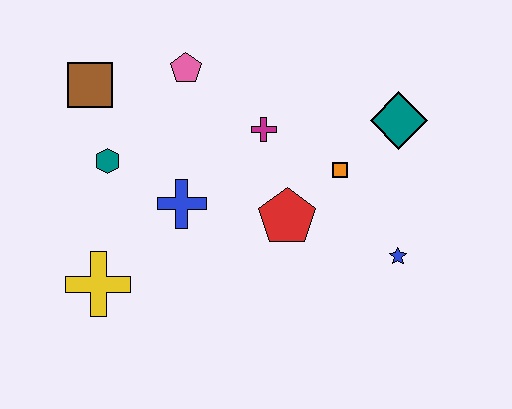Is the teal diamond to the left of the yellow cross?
No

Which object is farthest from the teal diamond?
The yellow cross is farthest from the teal diamond.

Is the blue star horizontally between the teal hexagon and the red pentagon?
No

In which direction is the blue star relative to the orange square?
The blue star is below the orange square.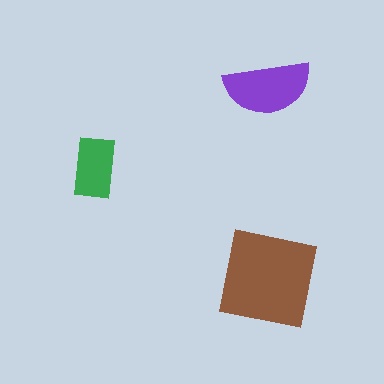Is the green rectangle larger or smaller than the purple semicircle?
Smaller.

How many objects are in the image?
There are 3 objects in the image.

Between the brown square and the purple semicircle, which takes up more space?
The brown square.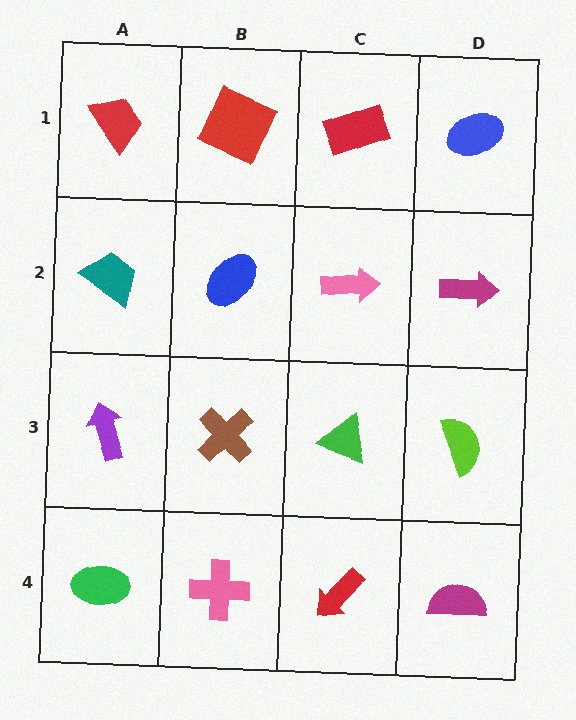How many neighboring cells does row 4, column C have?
3.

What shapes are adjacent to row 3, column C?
A pink arrow (row 2, column C), a red arrow (row 4, column C), a brown cross (row 3, column B), a lime semicircle (row 3, column D).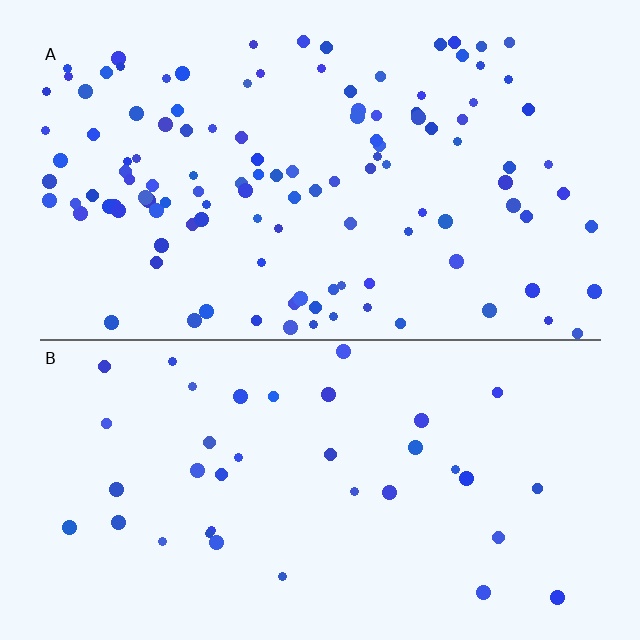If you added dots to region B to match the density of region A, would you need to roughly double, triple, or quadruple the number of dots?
Approximately triple.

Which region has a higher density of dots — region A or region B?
A (the top).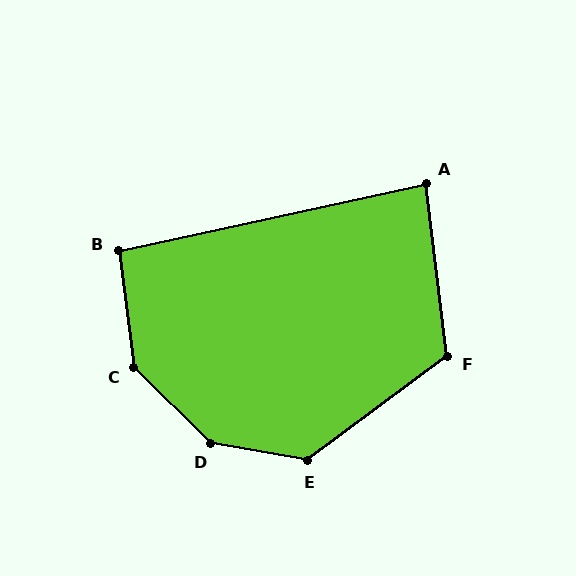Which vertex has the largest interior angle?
D, at approximately 145 degrees.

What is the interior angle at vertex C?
Approximately 142 degrees (obtuse).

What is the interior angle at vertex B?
Approximately 95 degrees (approximately right).